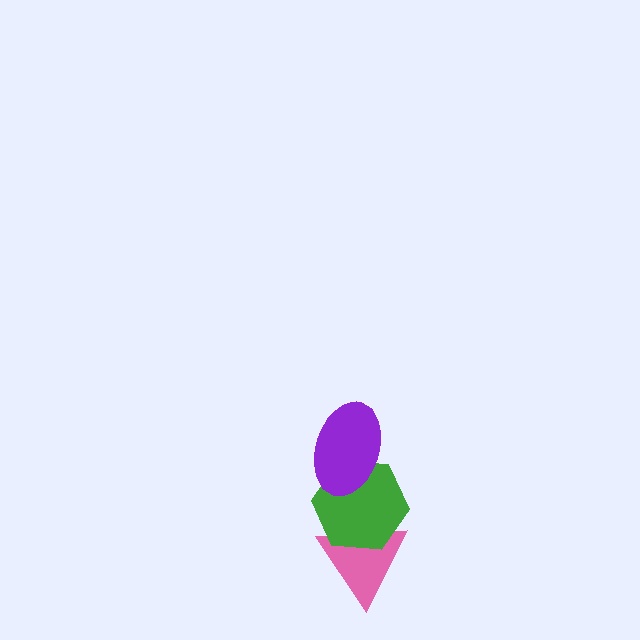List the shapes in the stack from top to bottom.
From top to bottom: the purple ellipse, the green hexagon, the pink triangle.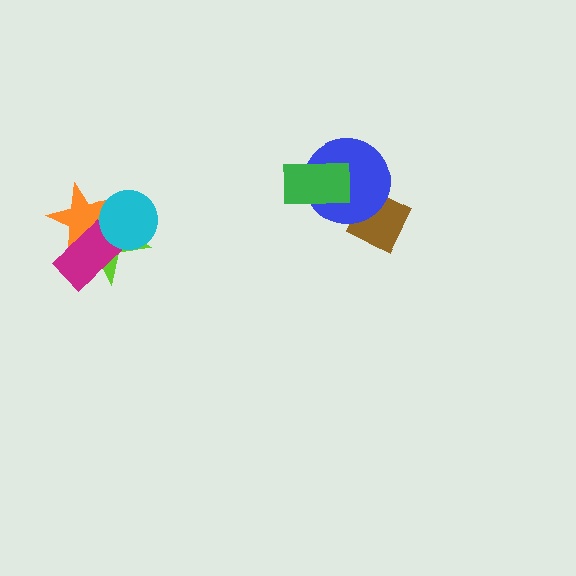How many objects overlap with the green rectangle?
1 object overlaps with the green rectangle.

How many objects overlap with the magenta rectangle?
3 objects overlap with the magenta rectangle.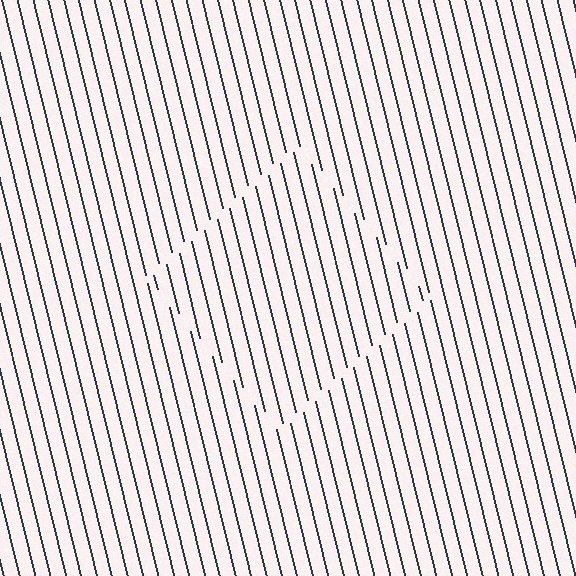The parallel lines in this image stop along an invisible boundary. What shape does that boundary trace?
An illusory square. The interior of the shape contains the same grating, shifted by half a period — the contour is defined by the phase discontinuity where line-ends from the inner and outer gratings abut.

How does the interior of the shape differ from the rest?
The interior of the shape contains the same grating, shifted by half a period — the contour is defined by the phase discontinuity where line-ends from the inner and outer gratings abut.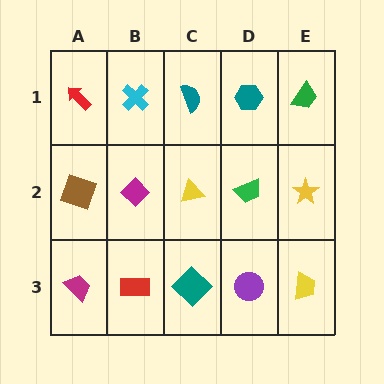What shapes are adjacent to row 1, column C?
A yellow triangle (row 2, column C), a cyan cross (row 1, column B), a teal hexagon (row 1, column D).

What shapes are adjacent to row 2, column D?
A teal hexagon (row 1, column D), a purple circle (row 3, column D), a yellow triangle (row 2, column C), a yellow star (row 2, column E).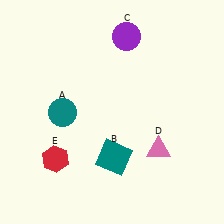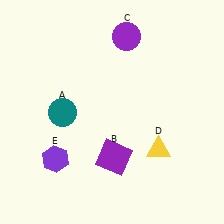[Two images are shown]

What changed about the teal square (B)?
In Image 1, B is teal. In Image 2, it changed to purple.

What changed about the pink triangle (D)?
In Image 1, D is pink. In Image 2, it changed to yellow.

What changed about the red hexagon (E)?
In Image 1, E is red. In Image 2, it changed to purple.